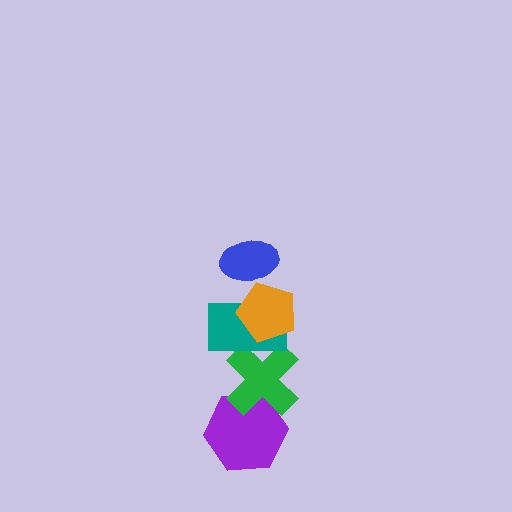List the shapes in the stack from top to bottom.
From top to bottom: the blue ellipse, the orange pentagon, the teal rectangle, the green cross, the purple hexagon.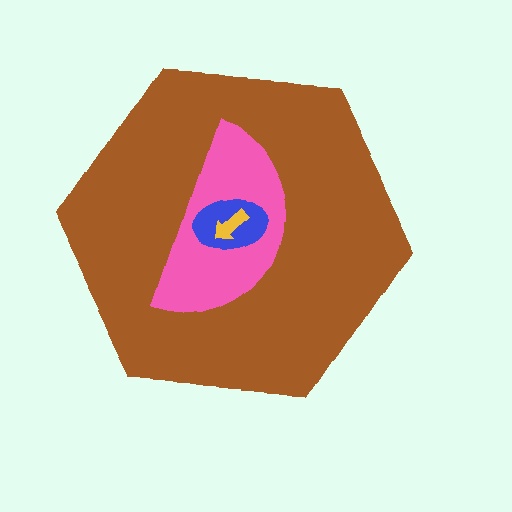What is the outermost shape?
The brown hexagon.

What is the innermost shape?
The yellow arrow.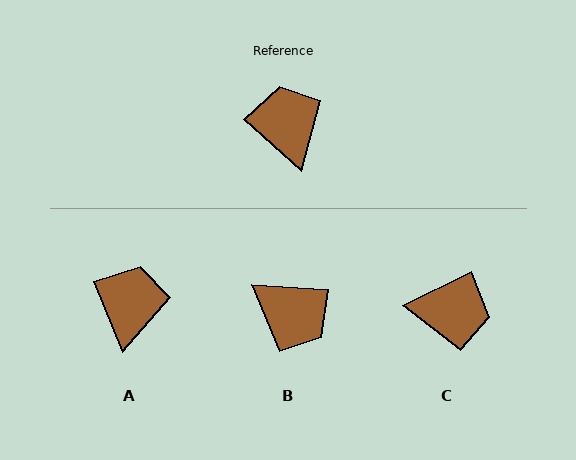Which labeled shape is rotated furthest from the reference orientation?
B, about 142 degrees away.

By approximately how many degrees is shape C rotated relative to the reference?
Approximately 112 degrees clockwise.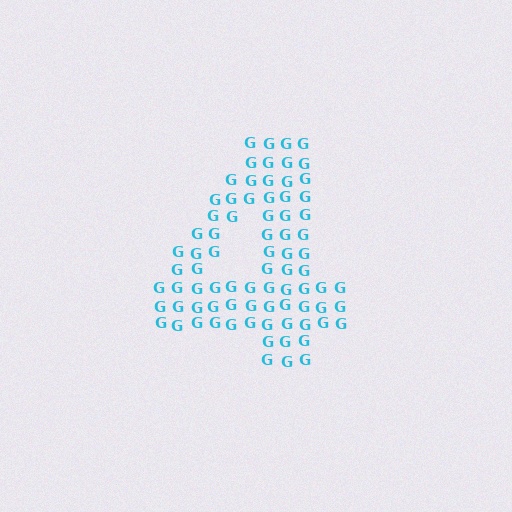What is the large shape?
The large shape is the digit 4.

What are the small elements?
The small elements are letter G's.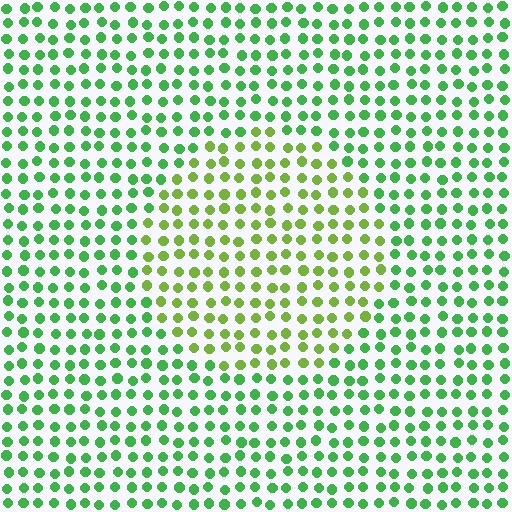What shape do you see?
I see a circle.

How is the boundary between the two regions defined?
The boundary is defined purely by a slight shift in hue (about 34 degrees). Spacing, size, and orientation are identical on both sides.